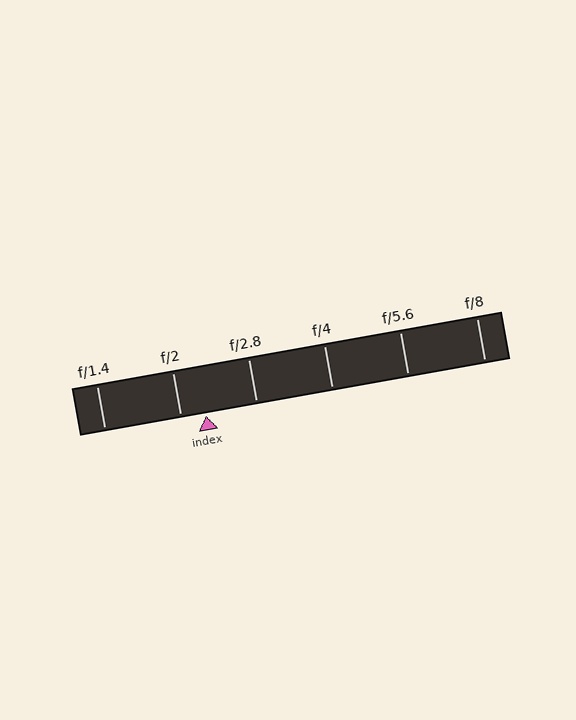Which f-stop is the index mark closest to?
The index mark is closest to f/2.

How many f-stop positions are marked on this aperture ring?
There are 6 f-stop positions marked.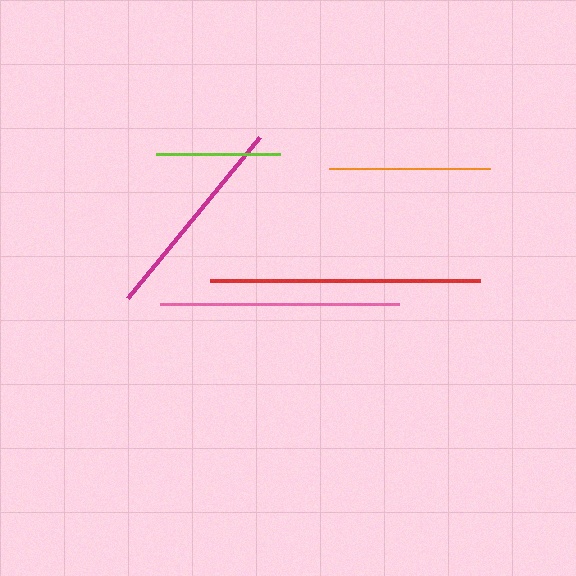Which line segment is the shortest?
The lime line is the shortest at approximately 124 pixels.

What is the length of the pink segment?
The pink segment is approximately 239 pixels long.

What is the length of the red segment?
The red segment is approximately 270 pixels long.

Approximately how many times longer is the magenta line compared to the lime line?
The magenta line is approximately 1.7 times the length of the lime line.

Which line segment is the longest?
The red line is the longest at approximately 270 pixels.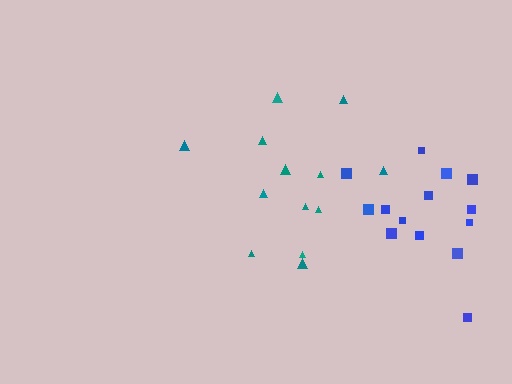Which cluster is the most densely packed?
Blue.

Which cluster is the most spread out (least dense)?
Teal.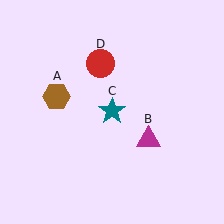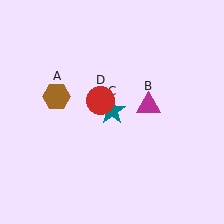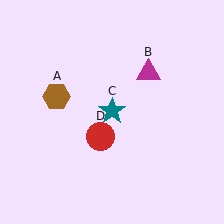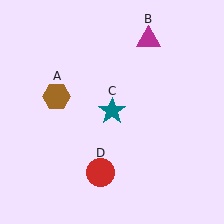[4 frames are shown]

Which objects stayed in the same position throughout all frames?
Brown hexagon (object A) and teal star (object C) remained stationary.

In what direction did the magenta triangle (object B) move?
The magenta triangle (object B) moved up.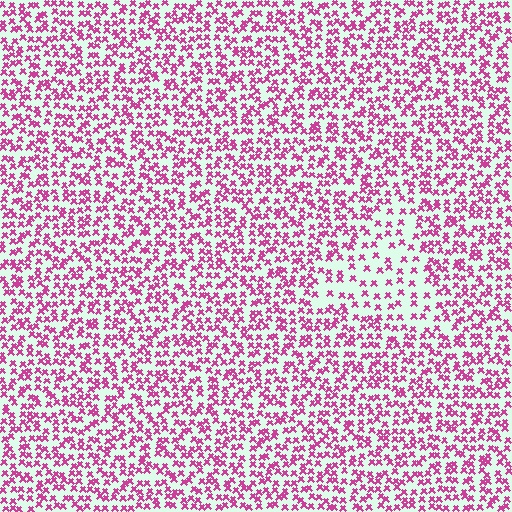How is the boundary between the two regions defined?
The boundary is defined by a change in element density (approximately 2.0x ratio). All elements are the same color, size, and shape.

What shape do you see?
I see a triangle.